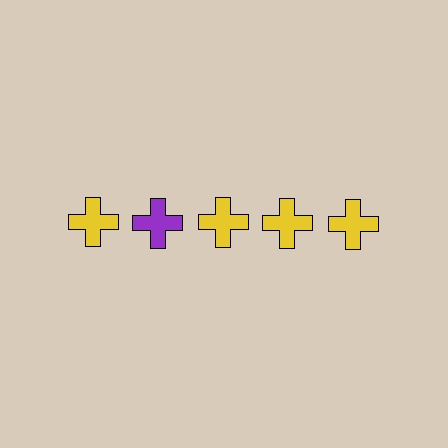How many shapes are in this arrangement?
There are 5 shapes arranged in a grid pattern.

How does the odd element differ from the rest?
It has a different color: purple instead of yellow.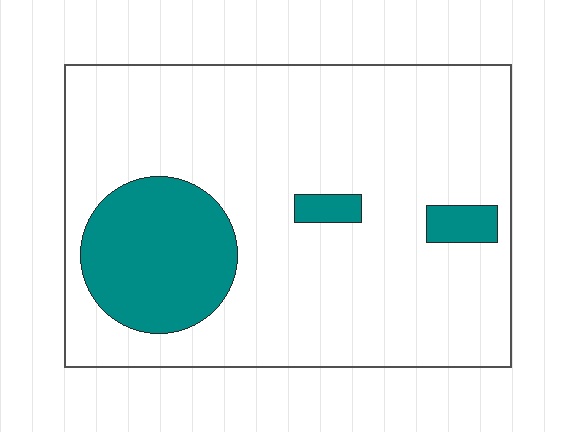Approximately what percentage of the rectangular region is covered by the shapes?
Approximately 20%.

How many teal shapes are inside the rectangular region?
3.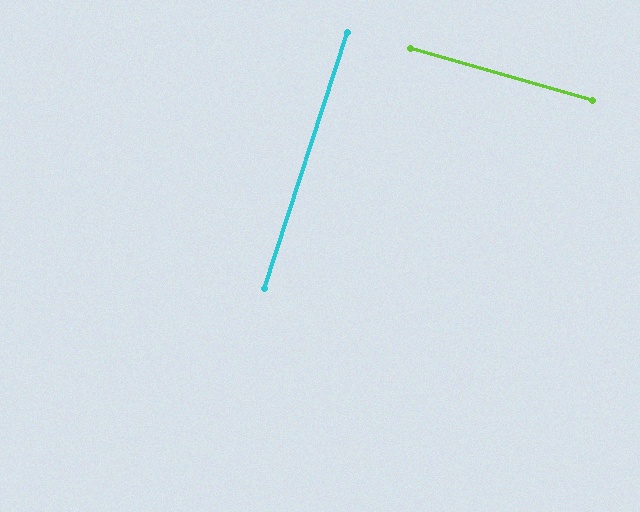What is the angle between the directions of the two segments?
Approximately 88 degrees.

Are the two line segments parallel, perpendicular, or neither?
Perpendicular — they meet at approximately 88°.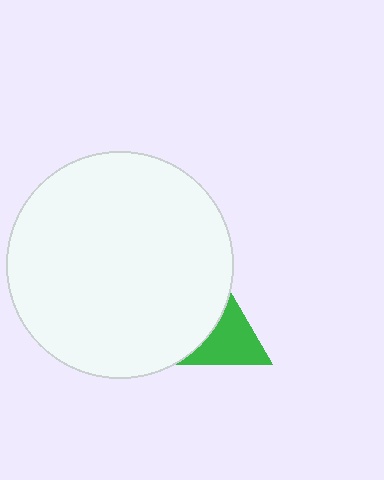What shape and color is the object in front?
The object in front is a white circle.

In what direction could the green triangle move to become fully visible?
The green triangle could move right. That would shift it out from behind the white circle entirely.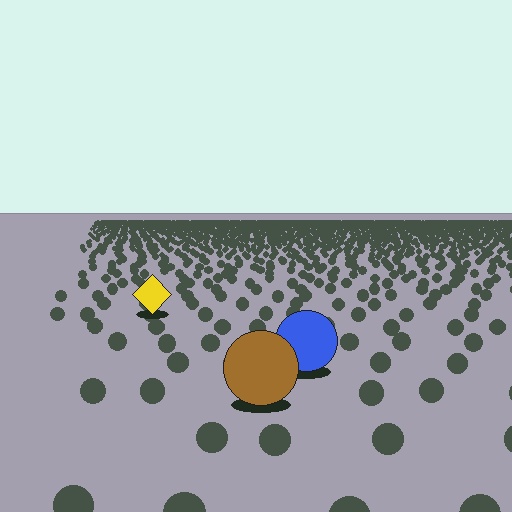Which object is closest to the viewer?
The brown circle is closest. The texture marks near it are larger and more spread out.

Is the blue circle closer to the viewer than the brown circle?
No. The brown circle is closer — you can tell from the texture gradient: the ground texture is coarser near it.